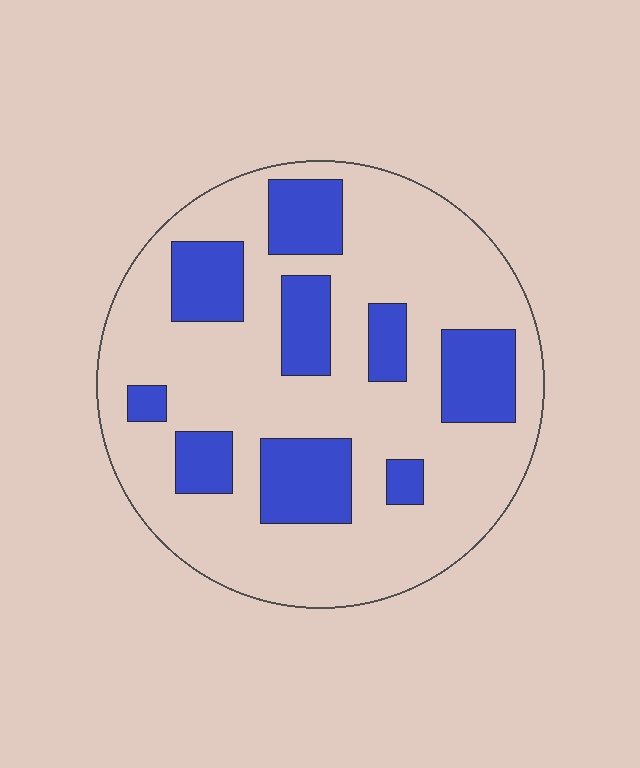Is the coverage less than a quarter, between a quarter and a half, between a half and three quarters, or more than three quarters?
Between a quarter and a half.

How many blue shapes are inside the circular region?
9.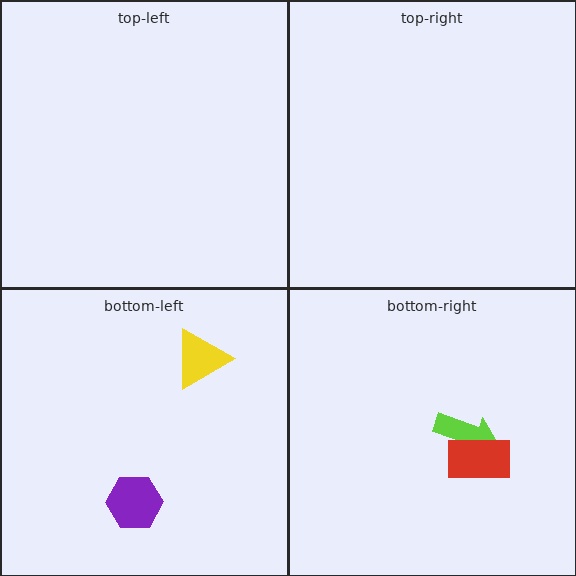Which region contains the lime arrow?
The bottom-right region.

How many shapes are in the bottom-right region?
2.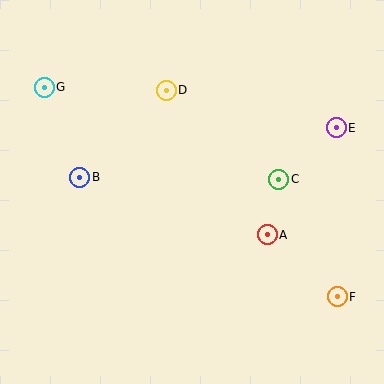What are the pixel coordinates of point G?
Point G is at (44, 87).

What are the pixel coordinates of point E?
Point E is at (336, 128).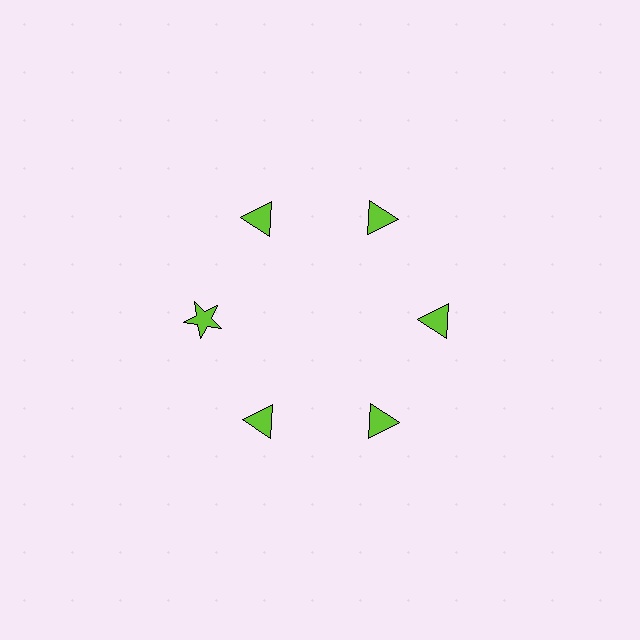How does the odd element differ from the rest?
It has a different shape: star instead of triangle.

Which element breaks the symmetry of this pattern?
The lime star at roughly the 9 o'clock position breaks the symmetry. All other shapes are lime triangles.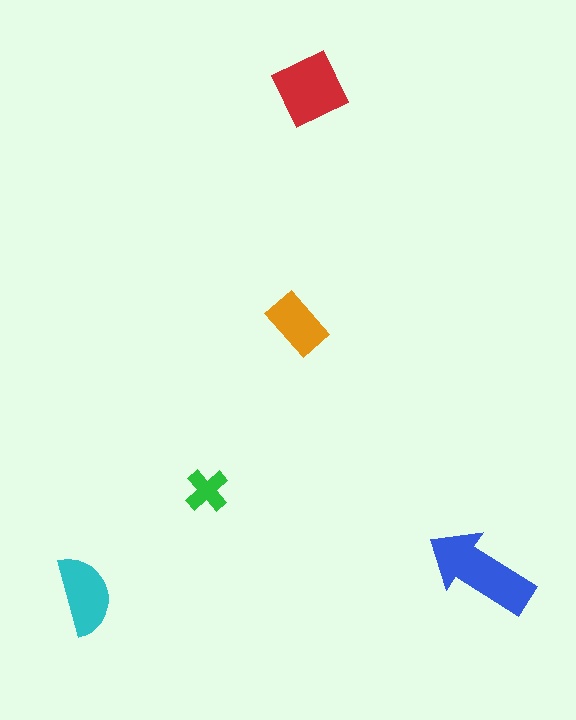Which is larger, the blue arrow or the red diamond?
The blue arrow.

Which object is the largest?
The blue arrow.